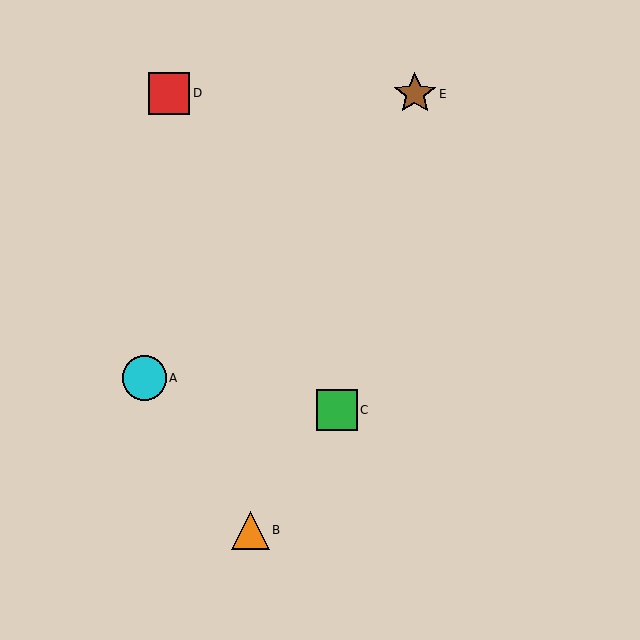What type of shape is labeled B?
Shape B is an orange triangle.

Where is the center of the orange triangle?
The center of the orange triangle is at (251, 530).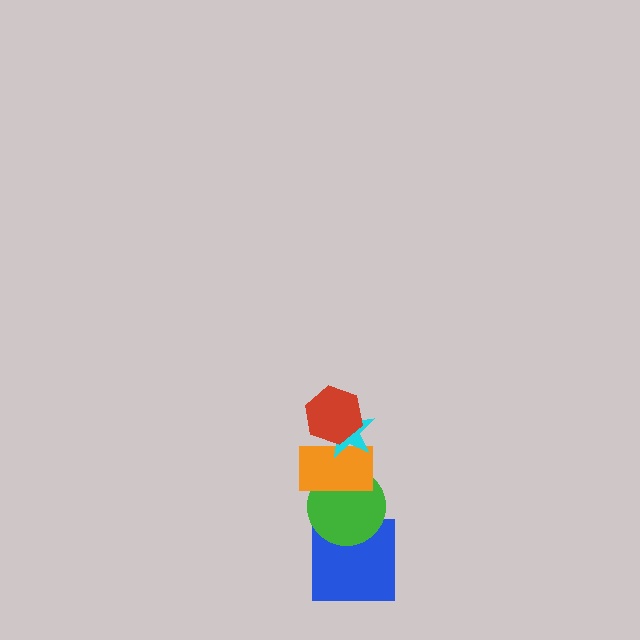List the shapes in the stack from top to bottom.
From top to bottom: the red hexagon, the cyan star, the orange rectangle, the green circle, the blue square.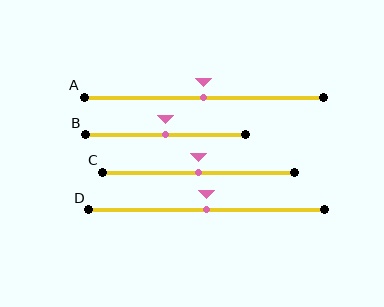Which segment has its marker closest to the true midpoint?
Segment A has its marker closest to the true midpoint.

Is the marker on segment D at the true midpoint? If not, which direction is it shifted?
Yes, the marker on segment D is at the true midpoint.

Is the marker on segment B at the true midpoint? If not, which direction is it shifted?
Yes, the marker on segment B is at the true midpoint.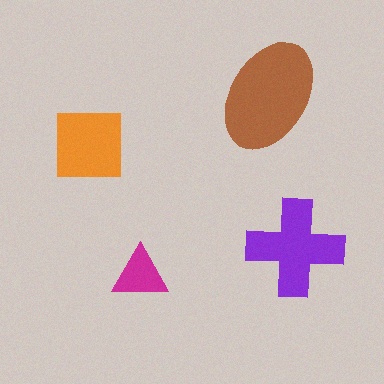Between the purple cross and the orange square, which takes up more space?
The purple cross.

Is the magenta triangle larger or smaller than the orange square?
Smaller.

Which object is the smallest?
The magenta triangle.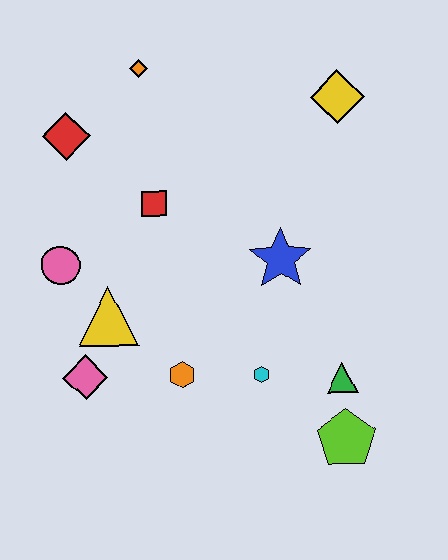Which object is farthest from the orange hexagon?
The yellow diamond is farthest from the orange hexagon.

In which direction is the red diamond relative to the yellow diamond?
The red diamond is to the left of the yellow diamond.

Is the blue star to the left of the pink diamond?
No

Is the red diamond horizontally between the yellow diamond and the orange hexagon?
No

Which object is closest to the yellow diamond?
The blue star is closest to the yellow diamond.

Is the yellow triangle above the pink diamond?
Yes